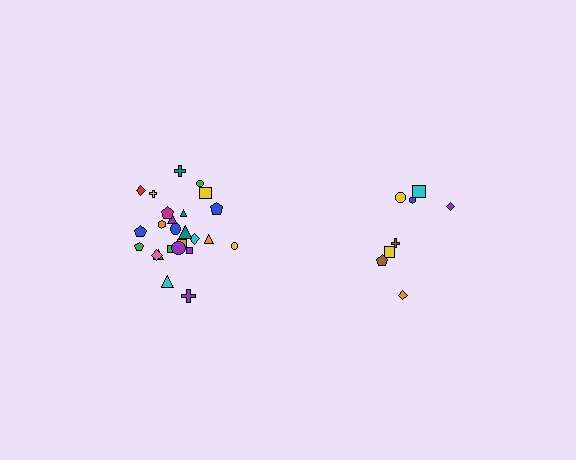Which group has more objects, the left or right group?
The left group.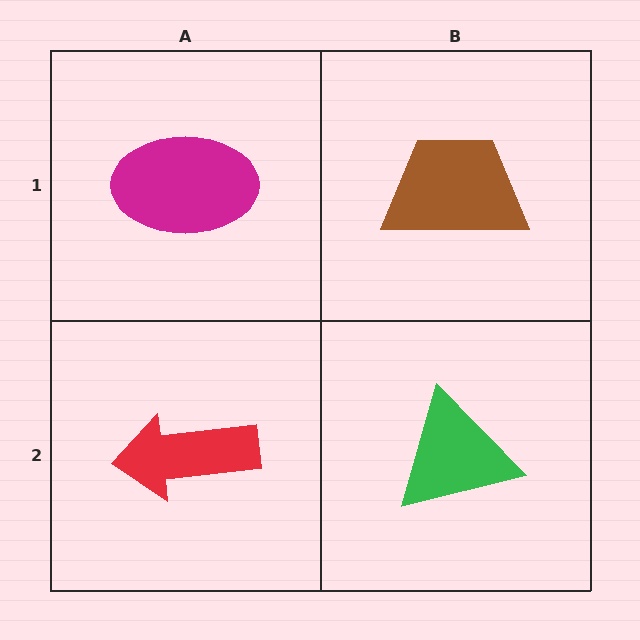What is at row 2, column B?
A green triangle.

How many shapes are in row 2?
2 shapes.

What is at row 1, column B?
A brown trapezoid.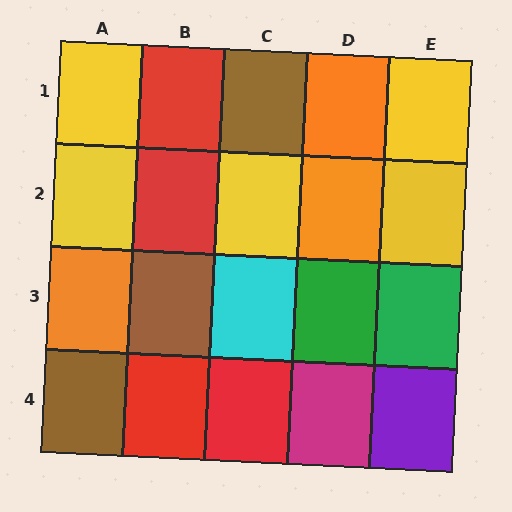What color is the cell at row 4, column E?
Purple.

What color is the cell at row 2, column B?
Red.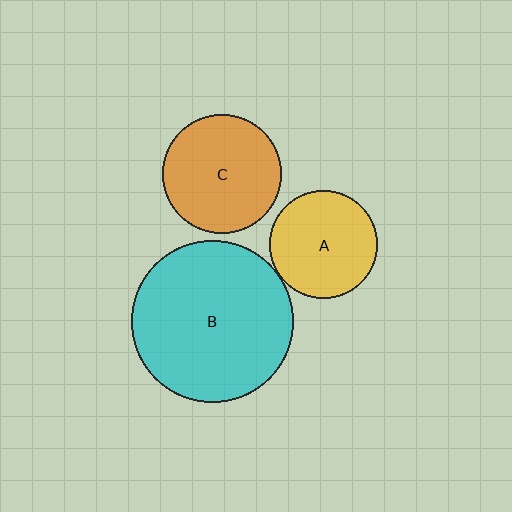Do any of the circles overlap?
No, none of the circles overlap.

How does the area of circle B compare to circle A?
Approximately 2.3 times.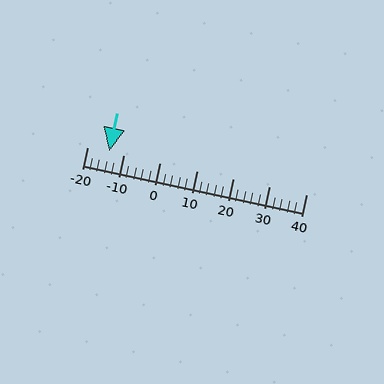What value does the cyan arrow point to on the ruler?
The cyan arrow points to approximately -14.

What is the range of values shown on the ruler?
The ruler shows values from -20 to 40.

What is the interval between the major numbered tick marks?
The major tick marks are spaced 10 units apart.